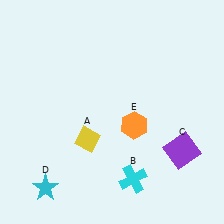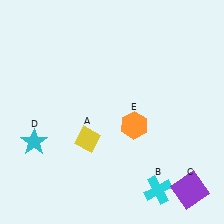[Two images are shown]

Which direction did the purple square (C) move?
The purple square (C) moved down.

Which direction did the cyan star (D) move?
The cyan star (D) moved up.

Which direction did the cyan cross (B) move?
The cyan cross (B) moved right.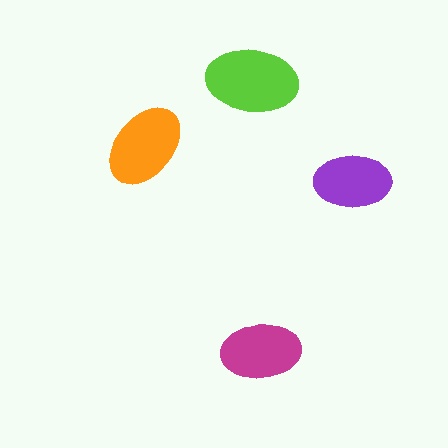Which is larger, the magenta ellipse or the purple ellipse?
The magenta one.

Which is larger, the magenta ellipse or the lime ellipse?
The lime one.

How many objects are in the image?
There are 4 objects in the image.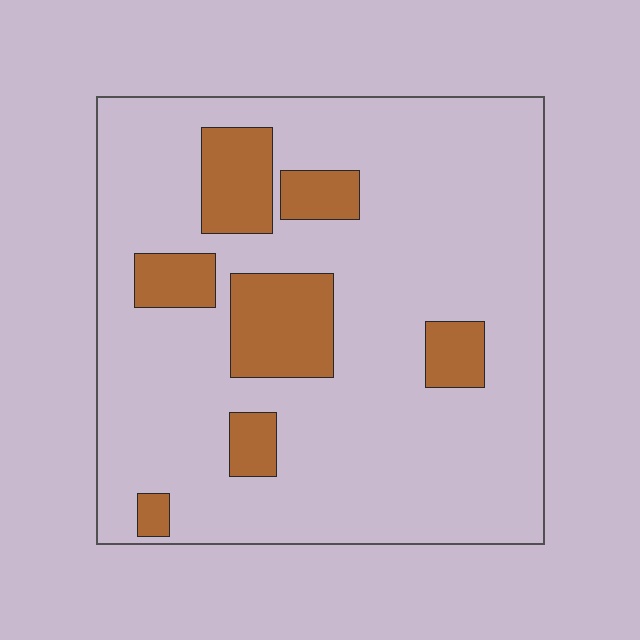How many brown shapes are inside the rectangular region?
7.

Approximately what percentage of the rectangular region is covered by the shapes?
Approximately 20%.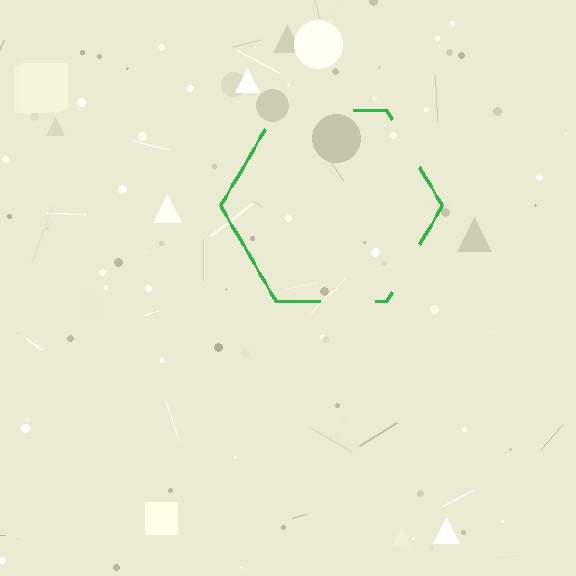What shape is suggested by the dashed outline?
The dashed outline suggests a hexagon.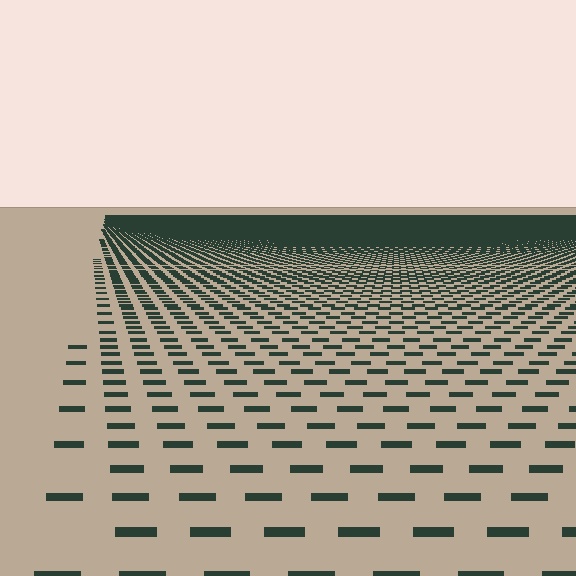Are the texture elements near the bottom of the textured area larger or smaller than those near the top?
Larger. Near the bottom, elements are closer to the viewer and appear at a bigger on-screen size.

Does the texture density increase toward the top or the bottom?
Density increases toward the top.